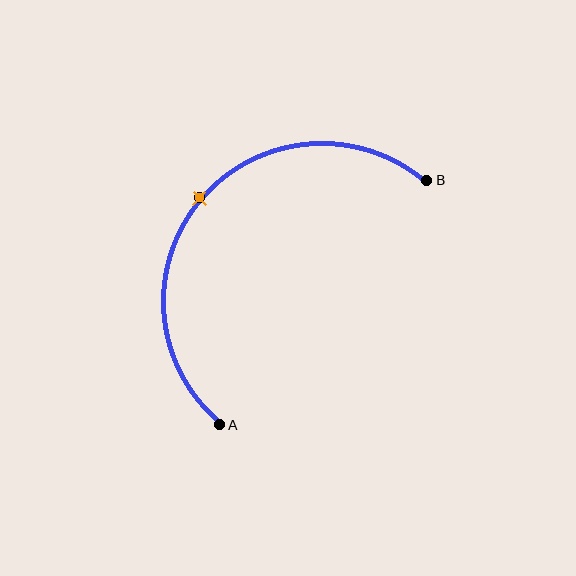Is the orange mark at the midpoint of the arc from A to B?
Yes. The orange mark lies on the arc at equal arc-length from both A and B — it is the arc midpoint.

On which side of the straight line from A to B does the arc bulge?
The arc bulges above and to the left of the straight line connecting A and B.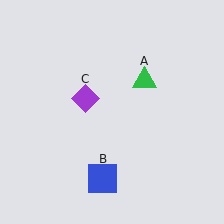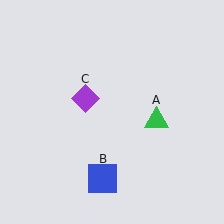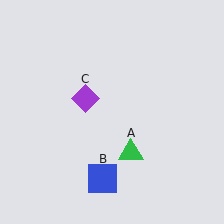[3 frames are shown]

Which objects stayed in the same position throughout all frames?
Blue square (object B) and purple diamond (object C) remained stationary.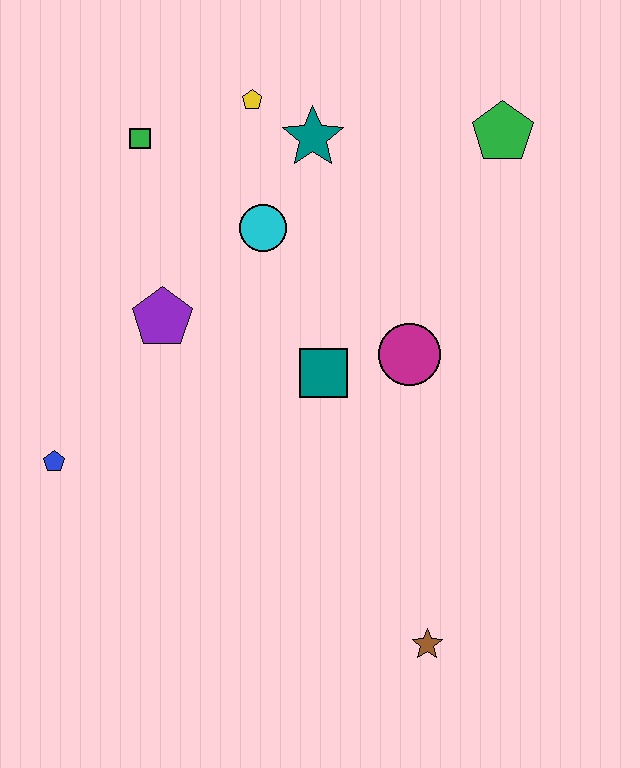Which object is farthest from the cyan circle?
The brown star is farthest from the cyan circle.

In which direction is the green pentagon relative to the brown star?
The green pentagon is above the brown star.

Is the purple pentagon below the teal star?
Yes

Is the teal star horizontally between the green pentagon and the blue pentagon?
Yes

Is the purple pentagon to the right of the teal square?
No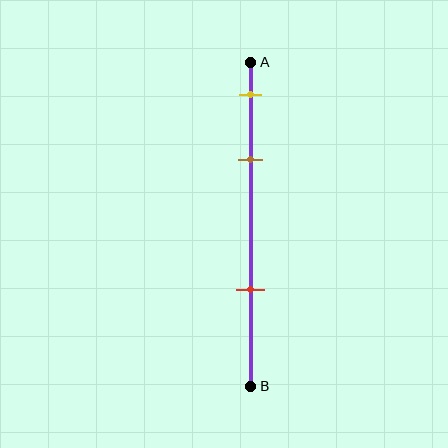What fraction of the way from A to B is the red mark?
The red mark is approximately 70% (0.7) of the way from A to B.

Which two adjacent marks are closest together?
The yellow and brown marks are the closest adjacent pair.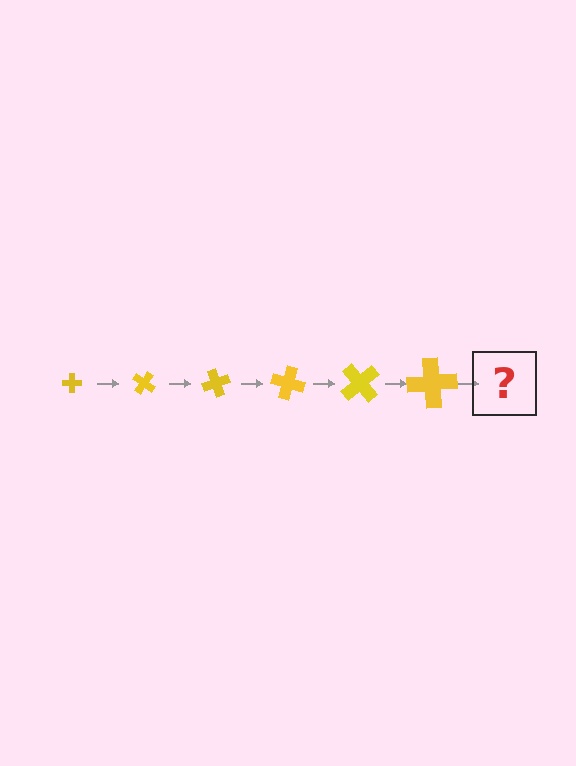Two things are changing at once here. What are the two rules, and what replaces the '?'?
The two rules are that the cross grows larger each step and it rotates 35 degrees each step. The '?' should be a cross, larger than the previous one and rotated 210 degrees from the start.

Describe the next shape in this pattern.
It should be a cross, larger than the previous one and rotated 210 degrees from the start.